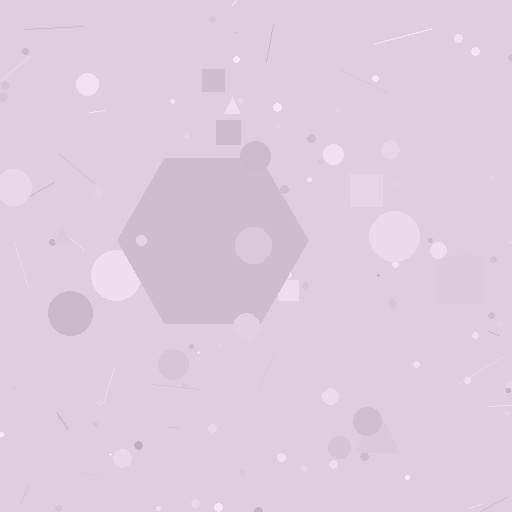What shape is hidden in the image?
A hexagon is hidden in the image.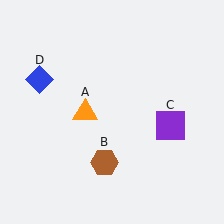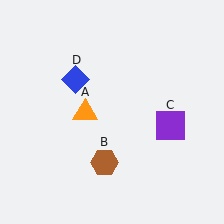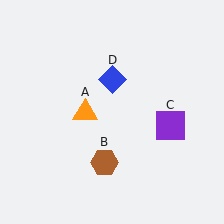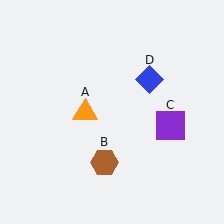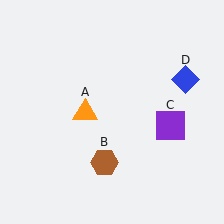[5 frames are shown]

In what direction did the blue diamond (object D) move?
The blue diamond (object D) moved right.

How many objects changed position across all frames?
1 object changed position: blue diamond (object D).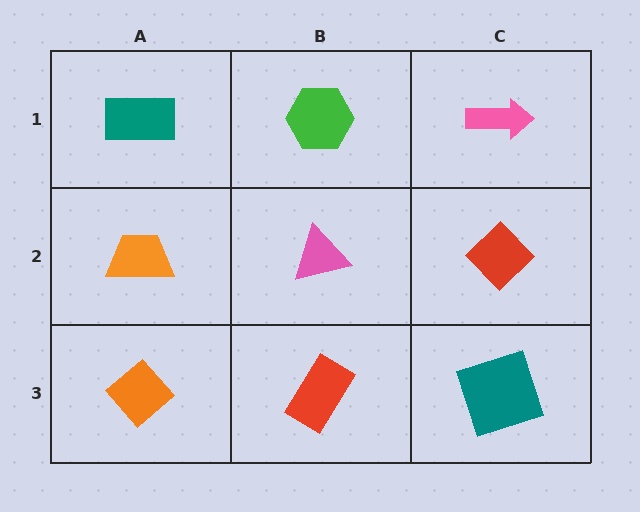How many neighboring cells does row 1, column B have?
3.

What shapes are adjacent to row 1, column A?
An orange trapezoid (row 2, column A), a green hexagon (row 1, column B).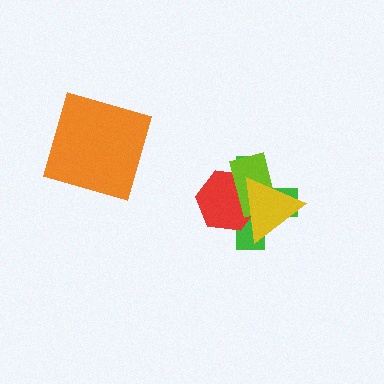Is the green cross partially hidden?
Yes, it is partially covered by another shape.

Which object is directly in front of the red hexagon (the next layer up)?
The lime rectangle is directly in front of the red hexagon.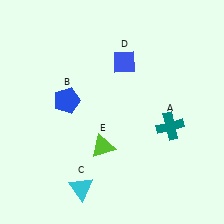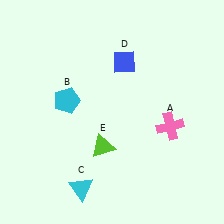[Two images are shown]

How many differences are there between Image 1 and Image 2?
There are 2 differences between the two images.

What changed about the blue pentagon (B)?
In Image 1, B is blue. In Image 2, it changed to cyan.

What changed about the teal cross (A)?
In Image 1, A is teal. In Image 2, it changed to pink.